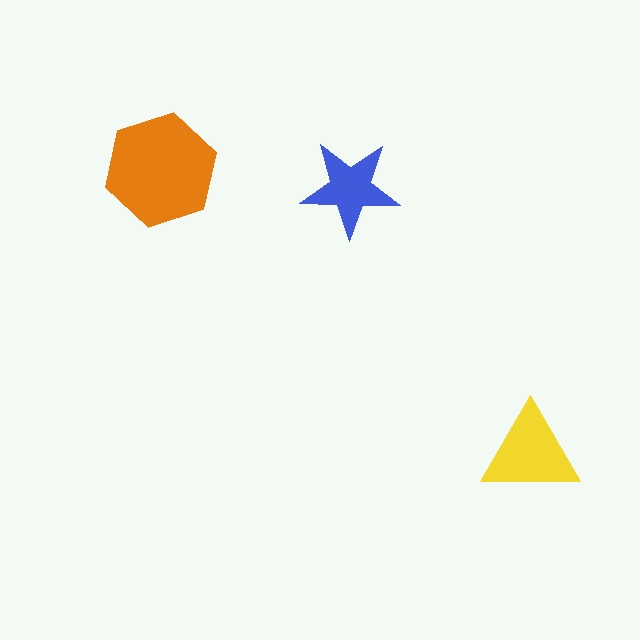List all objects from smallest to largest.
The blue star, the yellow triangle, the orange hexagon.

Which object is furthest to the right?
The yellow triangle is rightmost.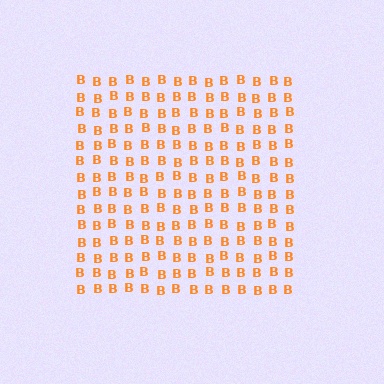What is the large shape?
The large shape is a square.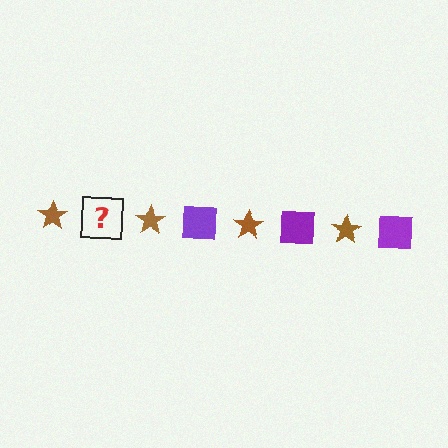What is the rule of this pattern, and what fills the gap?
The rule is that the pattern alternates between brown star and purple square. The gap should be filled with a purple square.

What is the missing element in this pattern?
The missing element is a purple square.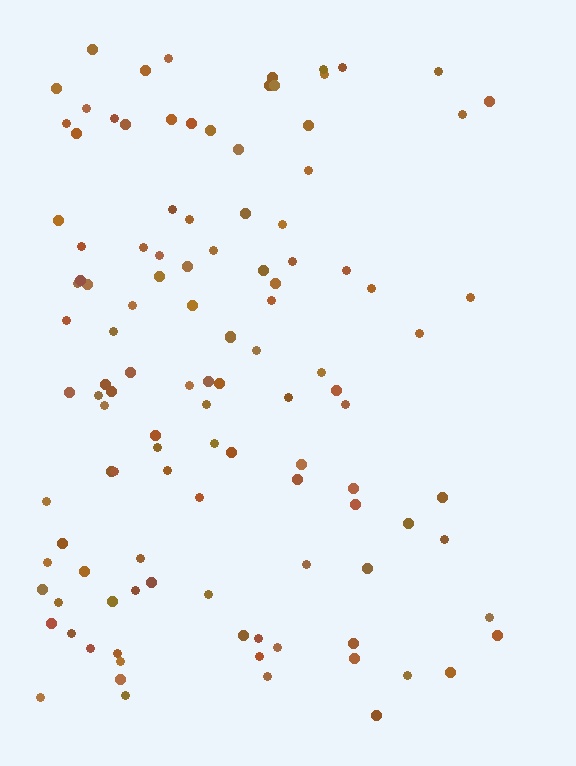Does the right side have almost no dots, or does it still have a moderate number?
Still a moderate number, just noticeably fewer than the left.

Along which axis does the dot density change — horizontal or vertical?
Horizontal.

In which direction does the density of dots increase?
From right to left, with the left side densest.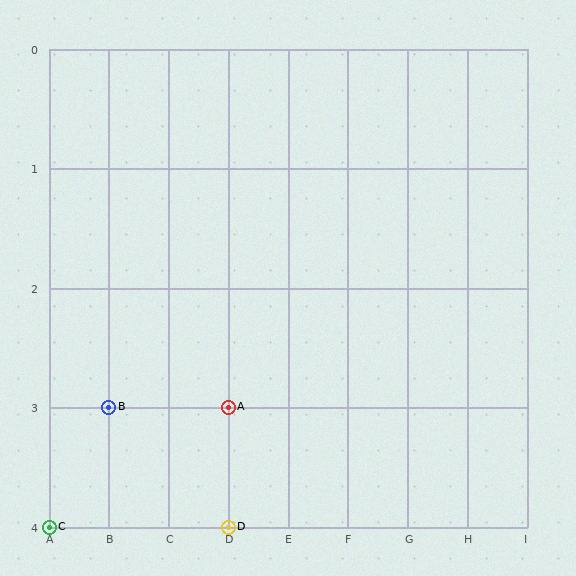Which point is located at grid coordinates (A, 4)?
Point C is at (A, 4).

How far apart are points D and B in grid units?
Points D and B are 2 columns and 1 row apart (about 2.2 grid units diagonally).